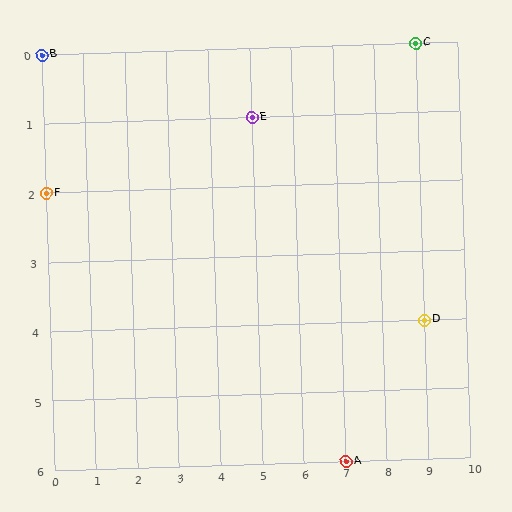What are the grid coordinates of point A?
Point A is at grid coordinates (7, 6).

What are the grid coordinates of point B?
Point B is at grid coordinates (0, 0).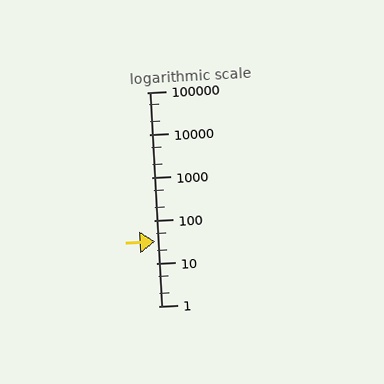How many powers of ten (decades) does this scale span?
The scale spans 5 decades, from 1 to 100000.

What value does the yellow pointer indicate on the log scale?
The pointer indicates approximately 32.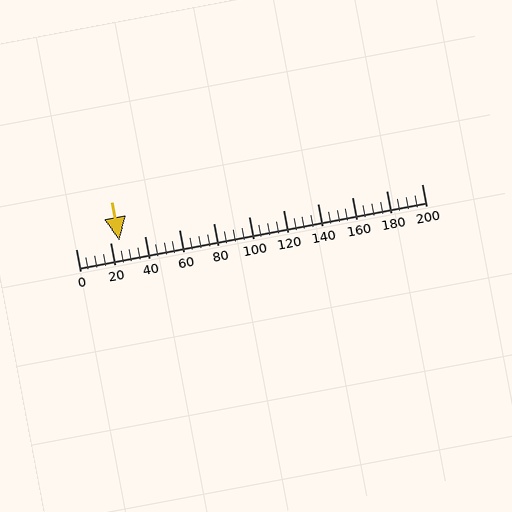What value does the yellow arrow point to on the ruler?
The yellow arrow points to approximately 25.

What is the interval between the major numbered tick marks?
The major tick marks are spaced 20 units apart.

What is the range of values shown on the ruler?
The ruler shows values from 0 to 200.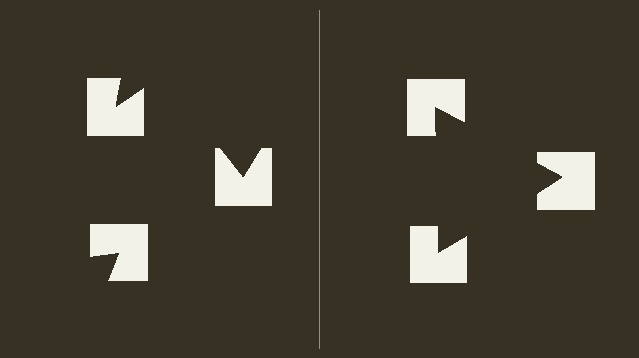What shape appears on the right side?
An illusory triangle.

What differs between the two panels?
The notched squares are positioned identically on both sides; only the wedge orientations differ. On the right they align to a triangle; on the left they are misaligned.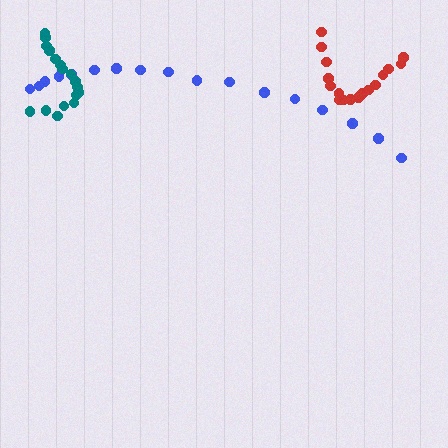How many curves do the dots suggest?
There are 3 distinct paths.